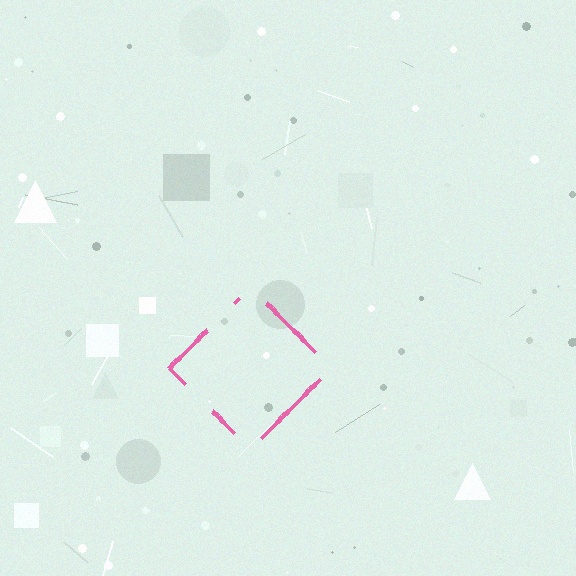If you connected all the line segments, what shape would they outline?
They would outline a diamond.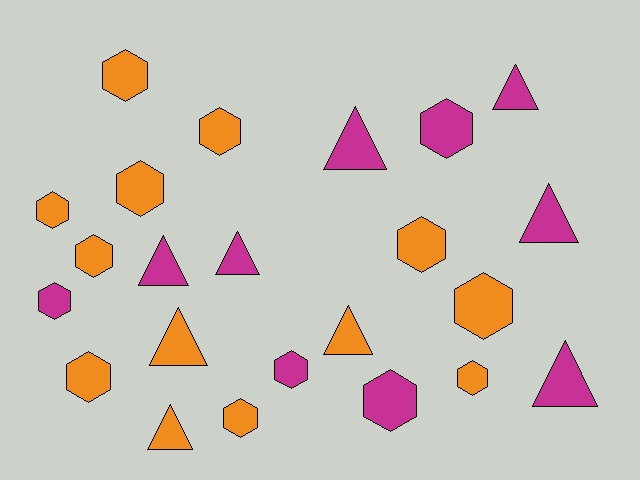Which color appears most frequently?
Orange, with 13 objects.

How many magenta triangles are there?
There are 6 magenta triangles.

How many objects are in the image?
There are 23 objects.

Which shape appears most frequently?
Hexagon, with 14 objects.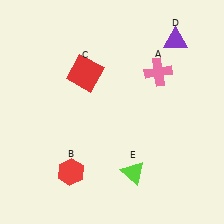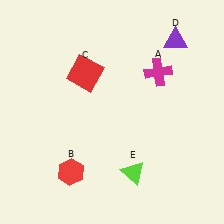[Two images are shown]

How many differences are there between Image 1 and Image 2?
There is 1 difference between the two images.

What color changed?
The cross (A) changed from pink in Image 1 to magenta in Image 2.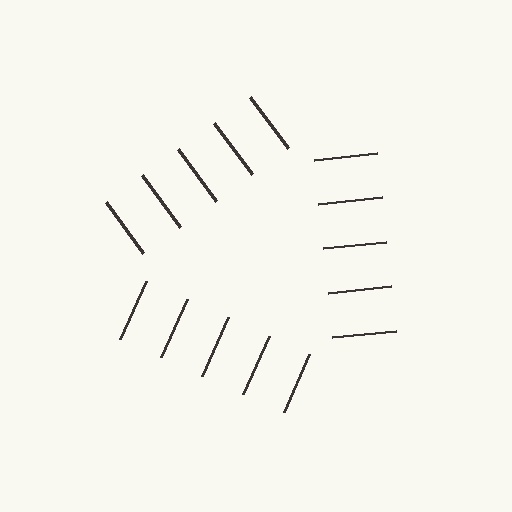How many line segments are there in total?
15 — 5 along each of the 3 edges.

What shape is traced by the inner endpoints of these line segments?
An illusory triangle — the line segments terminate on its edges but no continuous stroke is drawn.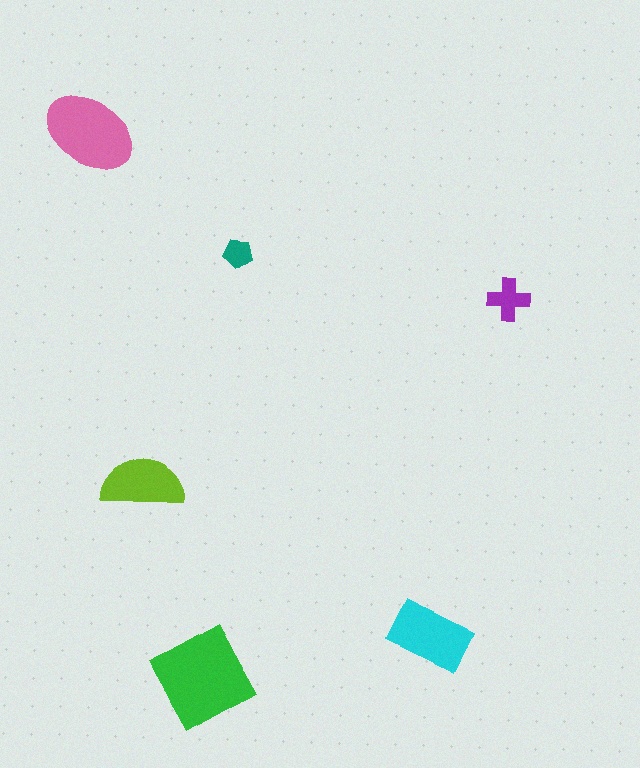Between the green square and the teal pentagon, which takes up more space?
The green square.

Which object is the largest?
The green square.